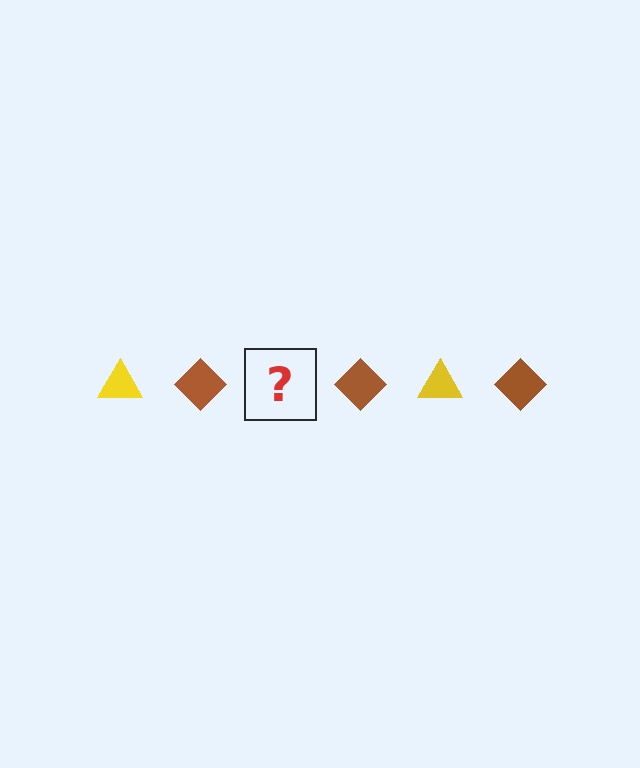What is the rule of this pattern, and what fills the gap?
The rule is that the pattern alternates between yellow triangle and brown diamond. The gap should be filled with a yellow triangle.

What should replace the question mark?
The question mark should be replaced with a yellow triangle.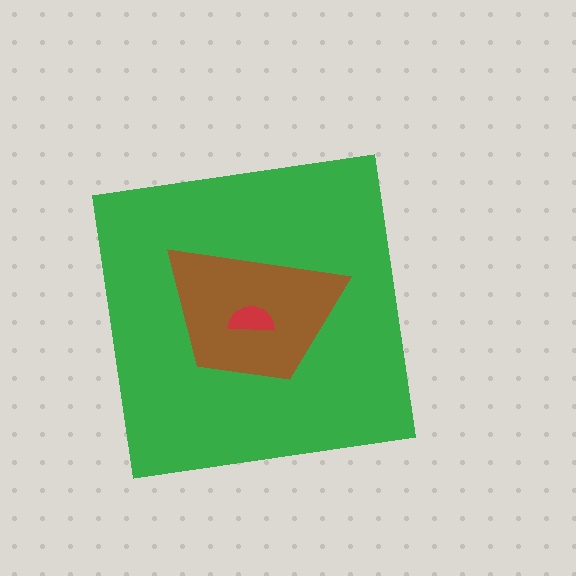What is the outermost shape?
The green square.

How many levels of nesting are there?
3.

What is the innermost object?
The red semicircle.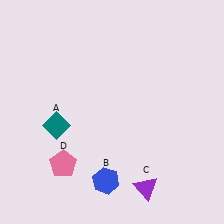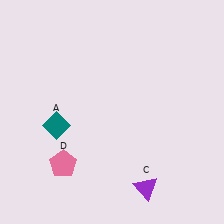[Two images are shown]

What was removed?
The blue hexagon (B) was removed in Image 2.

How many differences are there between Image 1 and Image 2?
There is 1 difference between the two images.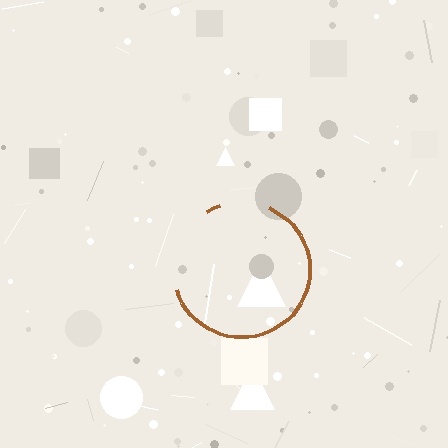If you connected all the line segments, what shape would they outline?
They would outline a circle.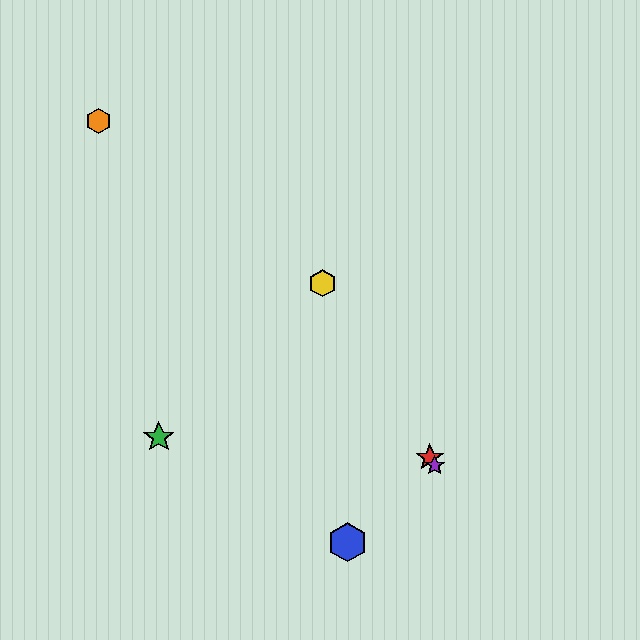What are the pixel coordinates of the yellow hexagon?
The yellow hexagon is at (323, 283).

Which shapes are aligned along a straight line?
The red star, the yellow hexagon, the purple star are aligned along a straight line.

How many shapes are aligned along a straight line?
3 shapes (the red star, the yellow hexagon, the purple star) are aligned along a straight line.